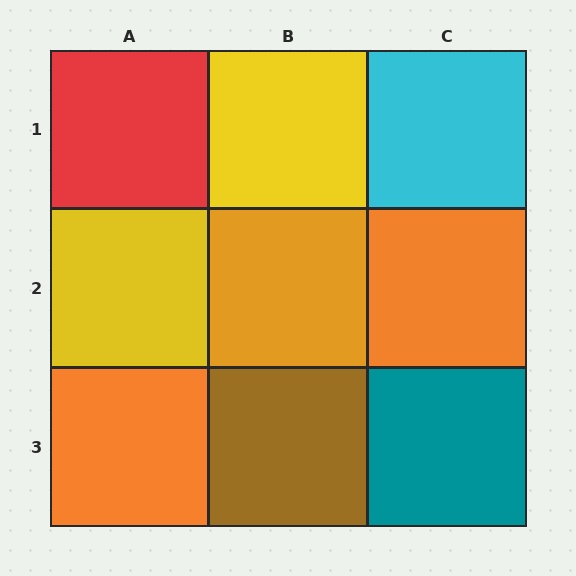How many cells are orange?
3 cells are orange.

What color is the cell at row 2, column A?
Yellow.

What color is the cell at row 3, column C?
Teal.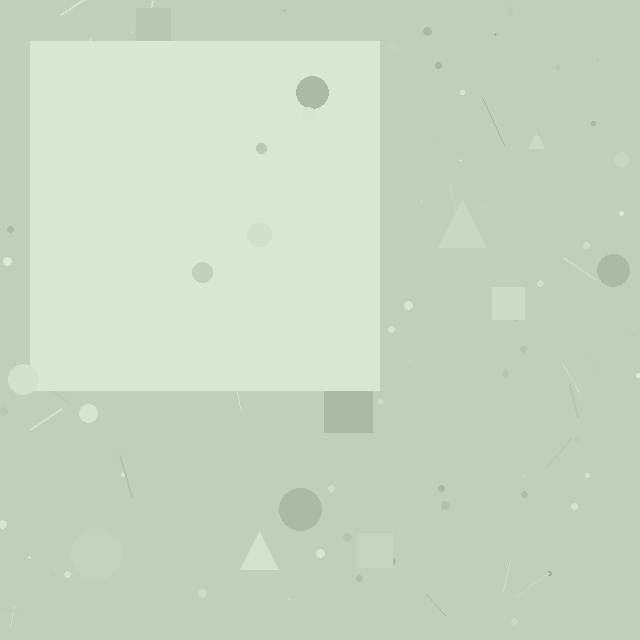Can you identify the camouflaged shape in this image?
The camouflaged shape is a square.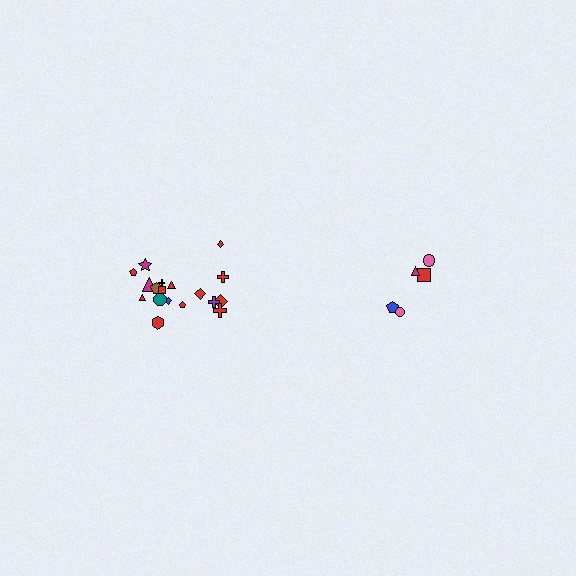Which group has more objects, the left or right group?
The left group.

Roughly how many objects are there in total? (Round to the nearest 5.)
Roughly 25 objects in total.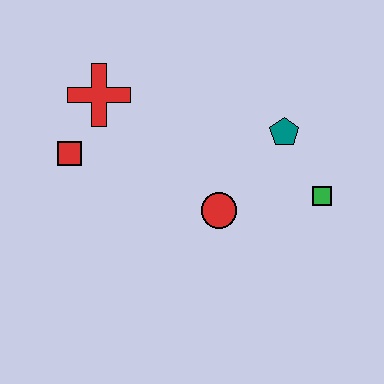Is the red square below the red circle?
No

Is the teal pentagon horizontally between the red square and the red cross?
No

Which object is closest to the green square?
The teal pentagon is closest to the green square.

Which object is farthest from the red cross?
The green square is farthest from the red cross.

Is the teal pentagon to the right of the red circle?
Yes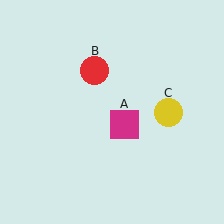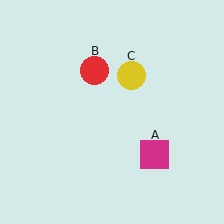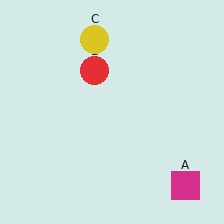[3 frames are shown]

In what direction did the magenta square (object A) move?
The magenta square (object A) moved down and to the right.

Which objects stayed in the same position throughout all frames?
Red circle (object B) remained stationary.